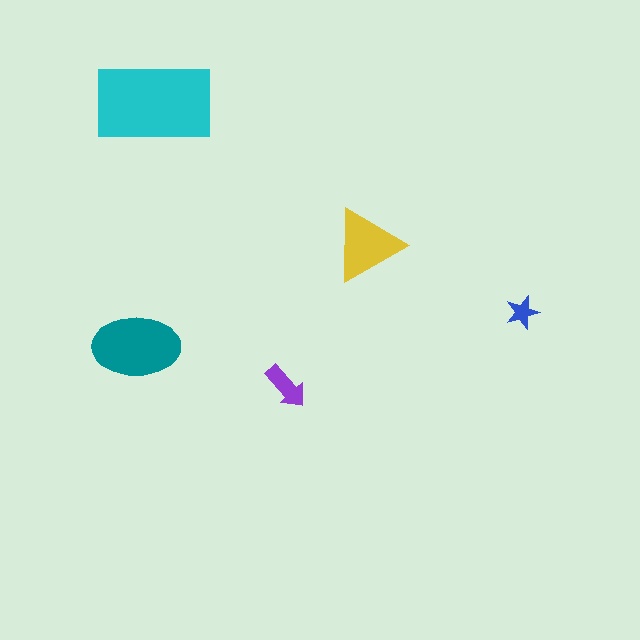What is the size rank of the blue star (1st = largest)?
5th.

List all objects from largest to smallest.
The cyan rectangle, the teal ellipse, the yellow triangle, the purple arrow, the blue star.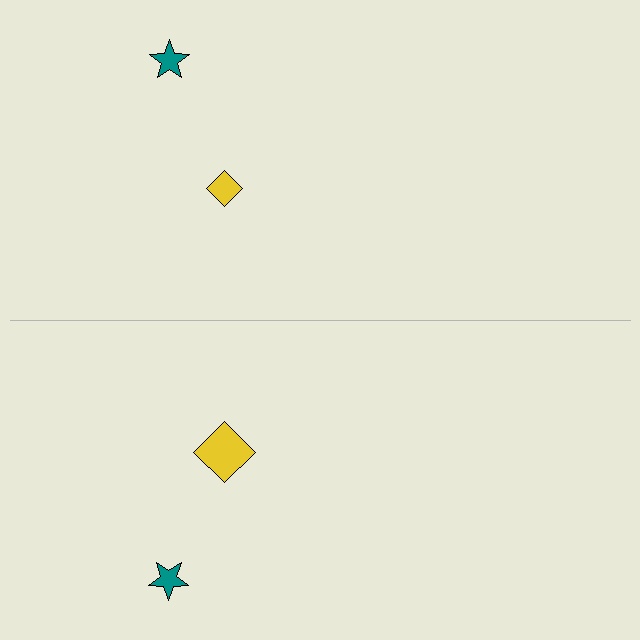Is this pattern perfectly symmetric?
No, the pattern is not perfectly symmetric. The yellow diamond on the bottom side has a different size than its mirror counterpart.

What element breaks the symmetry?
The yellow diamond on the bottom side has a different size than its mirror counterpart.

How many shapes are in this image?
There are 4 shapes in this image.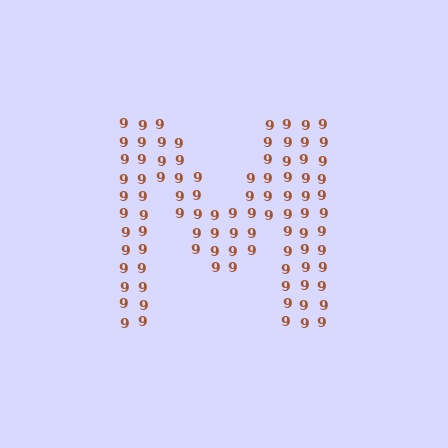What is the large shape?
The large shape is the letter M.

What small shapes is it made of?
It is made of small digit 9's.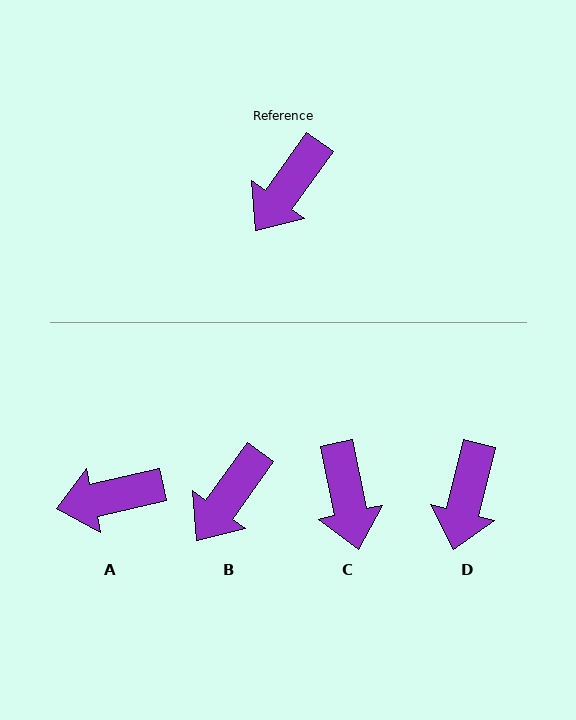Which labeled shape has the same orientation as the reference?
B.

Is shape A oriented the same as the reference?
No, it is off by about 41 degrees.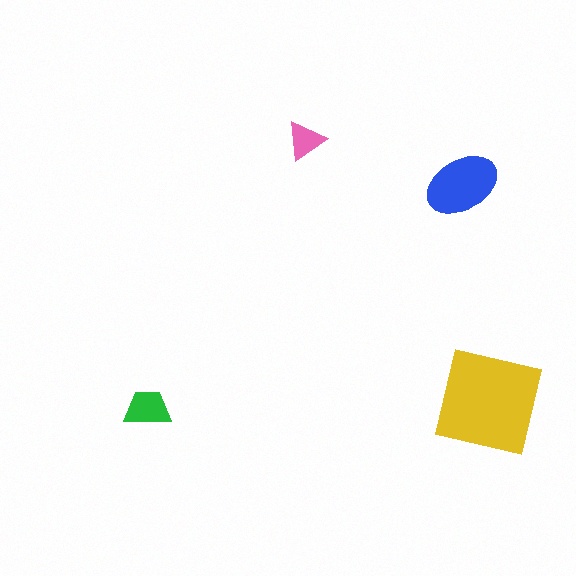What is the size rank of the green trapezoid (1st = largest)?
3rd.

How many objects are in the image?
There are 4 objects in the image.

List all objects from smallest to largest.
The pink triangle, the green trapezoid, the blue ellipse, the yellow square.